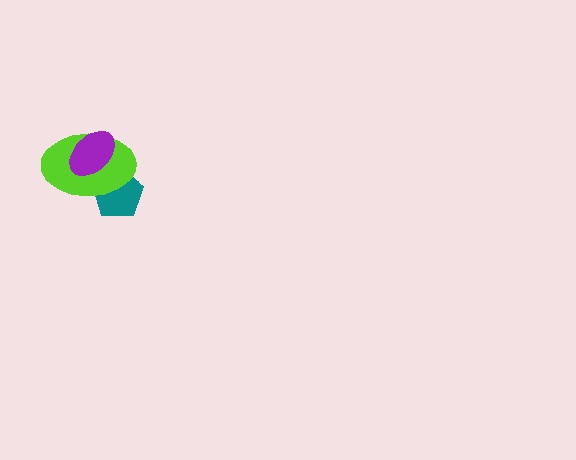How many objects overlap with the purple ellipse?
2 objects overlap with the purple ellipse.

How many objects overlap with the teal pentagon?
2 objects overlap with the teal pentagon.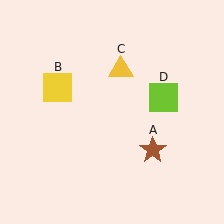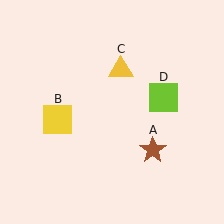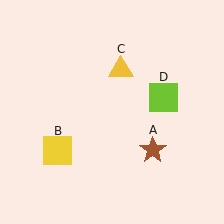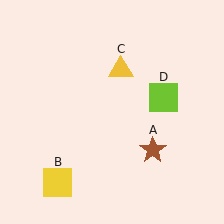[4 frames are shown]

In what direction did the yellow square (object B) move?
The yellow square (object B) moved down.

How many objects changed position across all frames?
1 object changed position: yellow square (object B).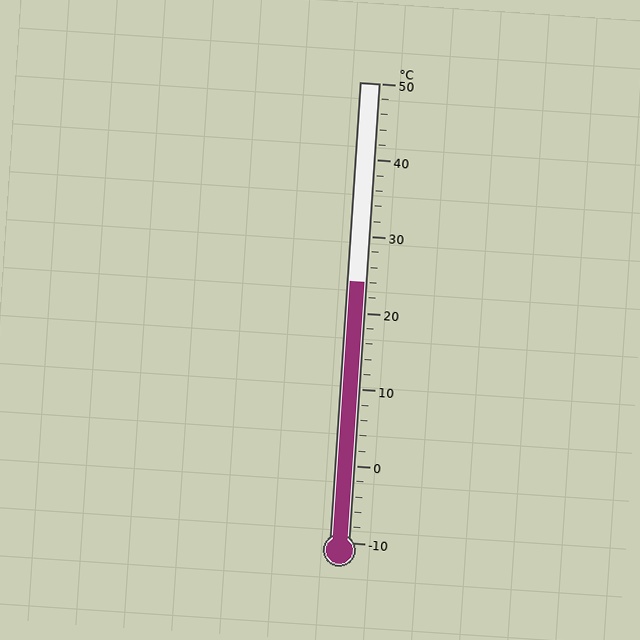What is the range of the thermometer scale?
The thermometer scale ranges from -10°C to 50°C.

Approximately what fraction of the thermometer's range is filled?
The thermometer is filled to approximately 55% of its range.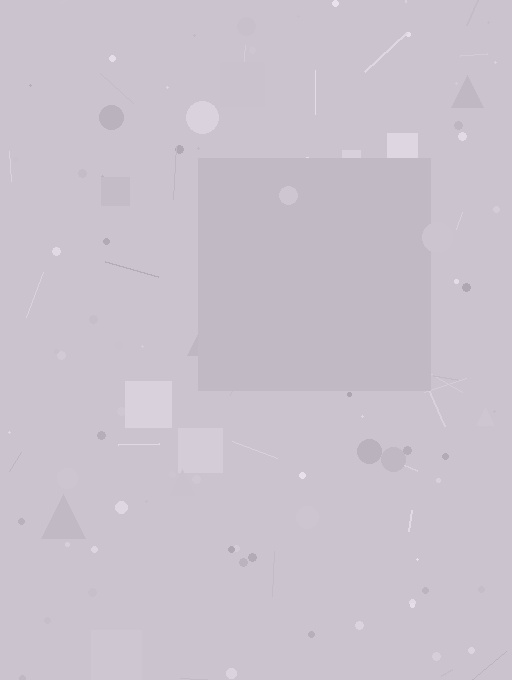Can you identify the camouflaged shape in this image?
The camouflaged shape is a square.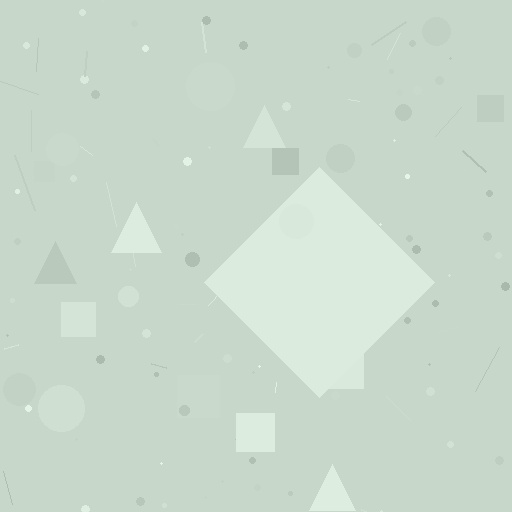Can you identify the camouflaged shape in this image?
The camouflaged shape is a diamond.